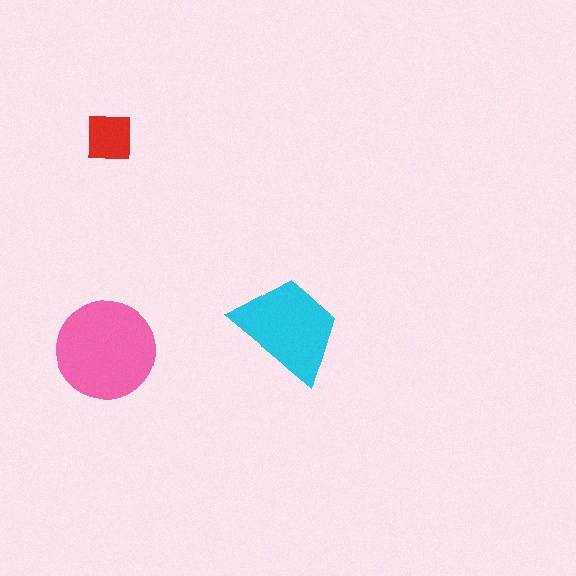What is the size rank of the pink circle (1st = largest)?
1st.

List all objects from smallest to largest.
The red square, the cyan trapezoid, the pink circle.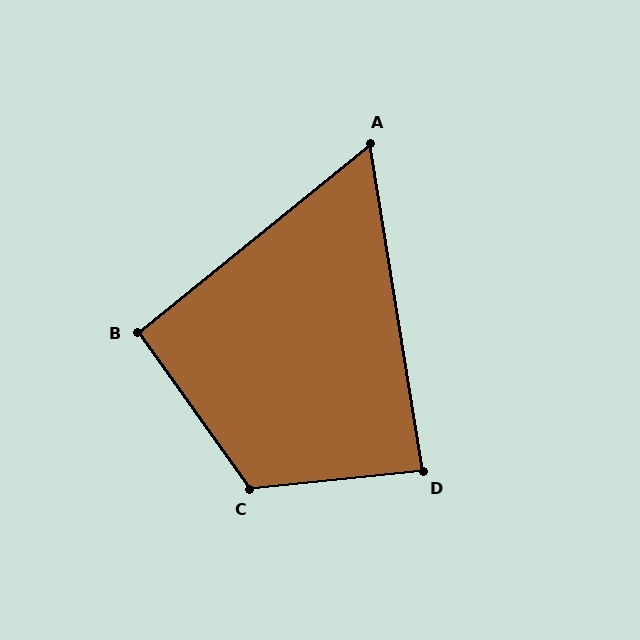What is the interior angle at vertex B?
Approximately 93 degrees (approximately right).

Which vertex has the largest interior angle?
C, at approximately 120 degrees.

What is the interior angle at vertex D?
Approximately 87 degrees (approximately right).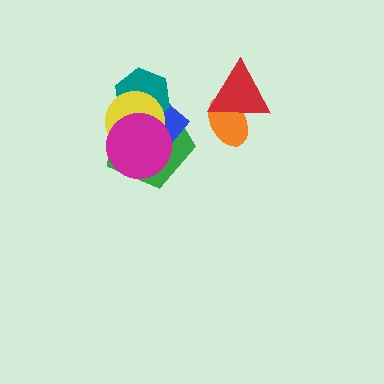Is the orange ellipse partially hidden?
Yes, it is partially covered by another shape.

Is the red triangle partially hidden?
No, no other shape covers it.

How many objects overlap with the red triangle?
1 object overlaps with the red triangle.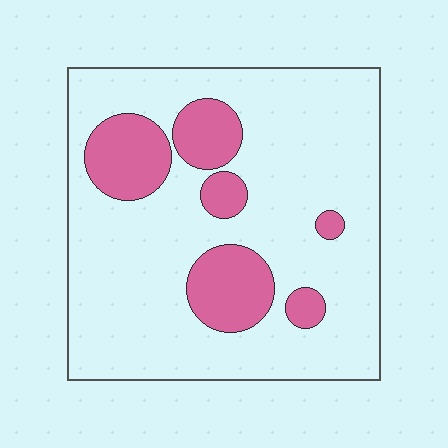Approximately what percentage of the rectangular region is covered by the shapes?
Approximately 20%.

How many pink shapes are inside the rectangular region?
6.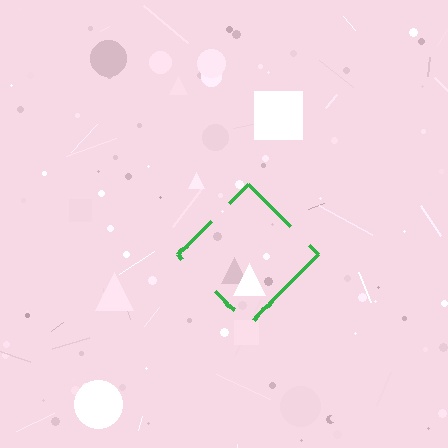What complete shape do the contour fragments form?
The contour fragments form a diamond.